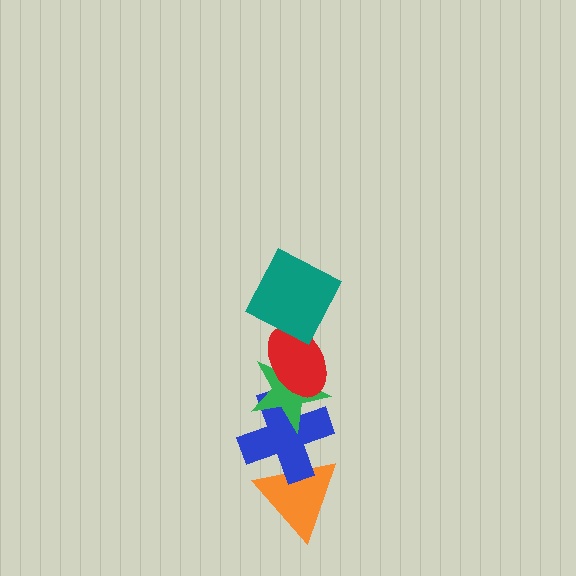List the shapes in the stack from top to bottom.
From top to bottom: the teal square, the red ellipse, the green star, the blue cross, the orange triangle.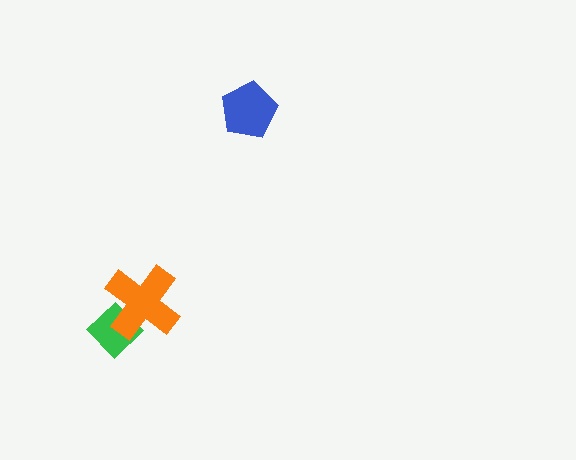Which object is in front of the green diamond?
The orange cross is in front of the green diamond.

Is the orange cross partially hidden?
No, no other shape covers it.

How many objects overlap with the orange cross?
1 object overlaps with the orange cross.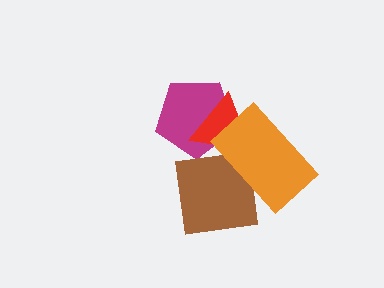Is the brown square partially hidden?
Yes, it is partially covered by another shape.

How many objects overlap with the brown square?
1 object overlaps with the brown square.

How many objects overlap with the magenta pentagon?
2 objects overlap with the magenta pentagon.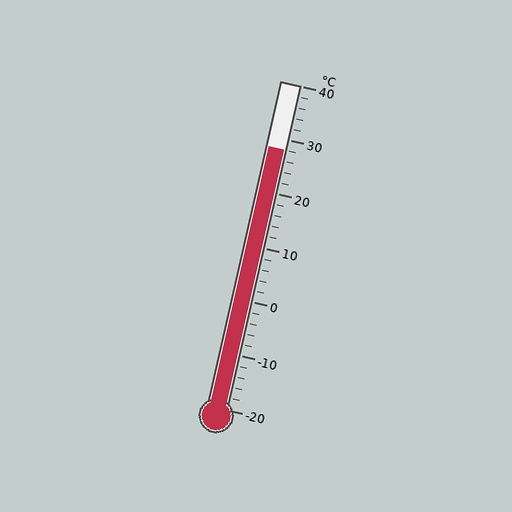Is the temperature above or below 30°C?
The temperature is below 30°C.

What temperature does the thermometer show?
The thermometer shows approximately 28°C.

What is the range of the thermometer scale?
The thermometer scale ranges from -20°C to 40°C.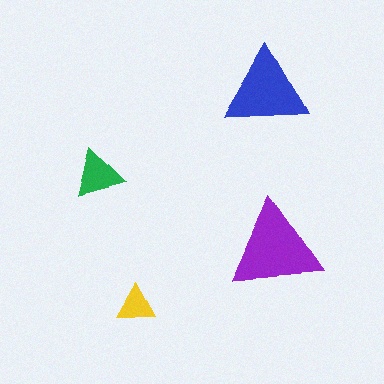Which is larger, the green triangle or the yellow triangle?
The green one.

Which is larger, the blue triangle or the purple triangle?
The purple one.